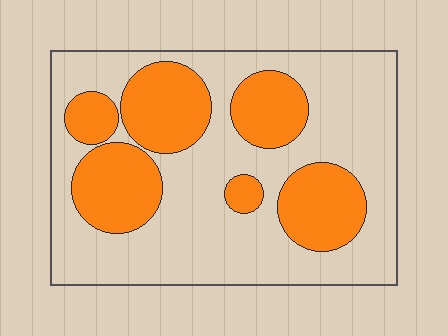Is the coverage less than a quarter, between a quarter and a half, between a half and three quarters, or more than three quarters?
Between a quarter and a half.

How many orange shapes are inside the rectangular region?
6.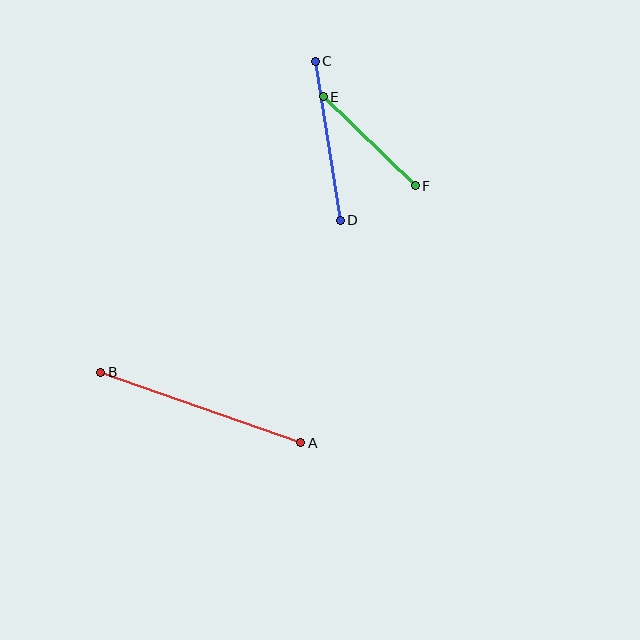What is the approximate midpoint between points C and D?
The midpoint is at approximately (328, 141) pixels.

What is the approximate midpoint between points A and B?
The midpoint is at approximately (201, 408) pixels.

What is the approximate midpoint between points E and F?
The midpoint is at approximately (369, 141) pixels.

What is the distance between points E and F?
The distance is approximately 128 pixels.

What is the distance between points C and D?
The distance is approximately 161 pixels.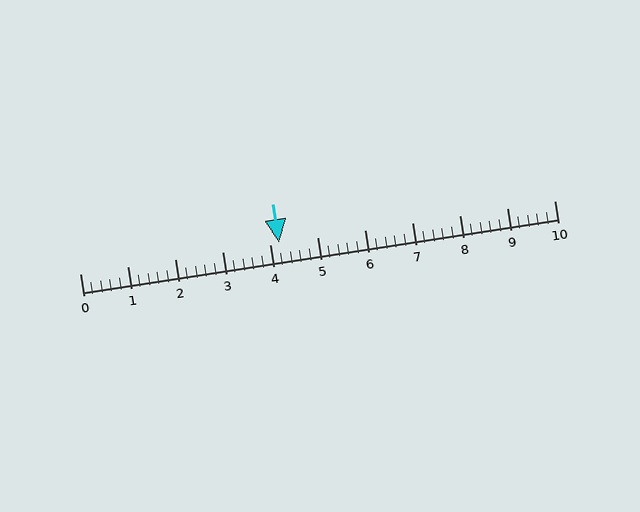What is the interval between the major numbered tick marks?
The major tick marks are spaced 1 units apart.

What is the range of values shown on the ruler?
The ruler shows values from 0 to 10.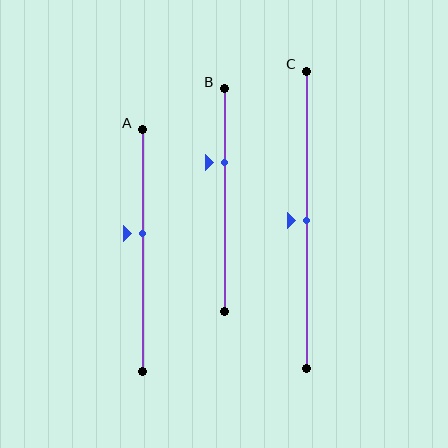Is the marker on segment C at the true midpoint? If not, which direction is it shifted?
Yes, the marker on segment C is at the true midpoint.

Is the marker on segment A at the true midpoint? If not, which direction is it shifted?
No, the marker on segment A is shifted upward by about 7% of the segment length.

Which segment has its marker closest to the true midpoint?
Segment C has its marker closest to the true midpoint.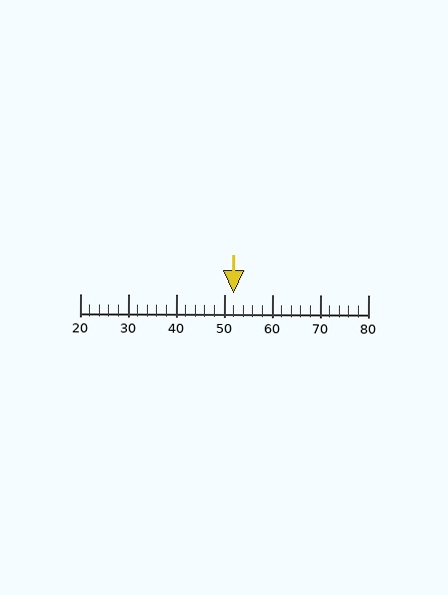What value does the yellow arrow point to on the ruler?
The yellow arrow points to approximately 52.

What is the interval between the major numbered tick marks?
The major tick marks are spaced 10 units apart.